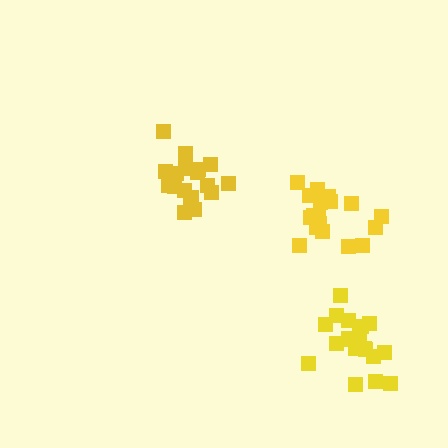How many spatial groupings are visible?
There are 3 spatial groupings.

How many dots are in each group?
Group 1: 19 dots, Group 2: 18 dots, Group 3: 19 dots (56 total).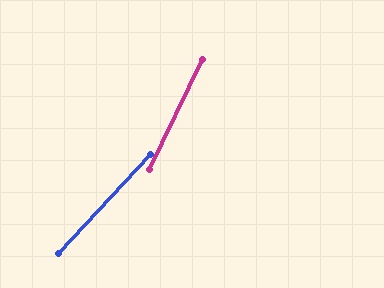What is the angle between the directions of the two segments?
Approximately 18 degrees.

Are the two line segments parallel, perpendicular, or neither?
Neither parallel nor perpendicular — they differ by about 18°.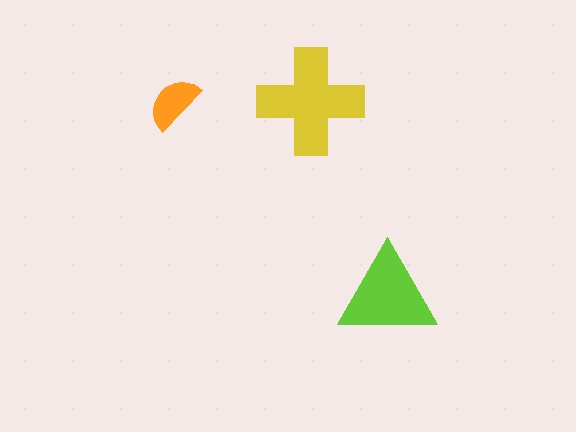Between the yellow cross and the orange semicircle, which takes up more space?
The yellow cross.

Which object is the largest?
The yellow cross.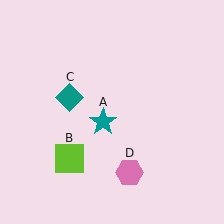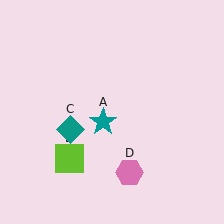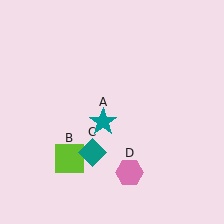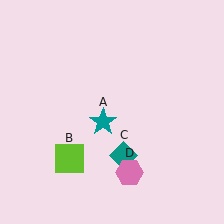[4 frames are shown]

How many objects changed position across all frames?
1 object changed position: teal diamond (object C).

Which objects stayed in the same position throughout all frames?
Teal star (object A) and lime square (object B) and pink hexagon (object D) remained stationary.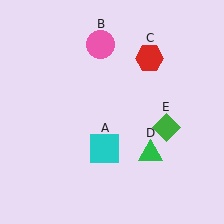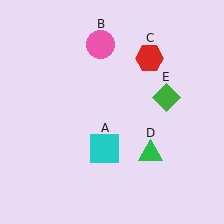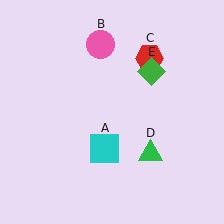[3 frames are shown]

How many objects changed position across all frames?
1 object changed position: green diamond (object E).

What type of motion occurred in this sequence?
The green diamond (object E) rotated counterclockwise around the center of the scene.